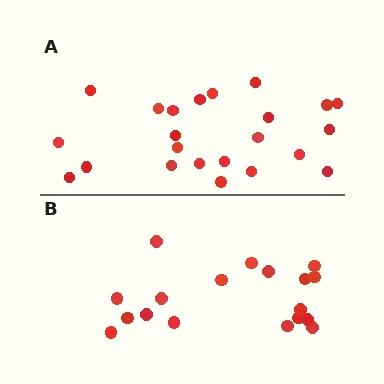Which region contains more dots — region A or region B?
Region A (the top region) has more dots.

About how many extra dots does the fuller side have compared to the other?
Region A has about 5 more dots than region B.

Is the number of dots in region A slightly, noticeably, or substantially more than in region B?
Region A has noticeably more, but not dramatically so. The ratio is roughly 1.3 to 1.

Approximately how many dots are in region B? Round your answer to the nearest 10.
About 20 dots. (The exact count is 18, which rounds to 20.)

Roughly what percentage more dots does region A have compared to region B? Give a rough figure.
About 30% more.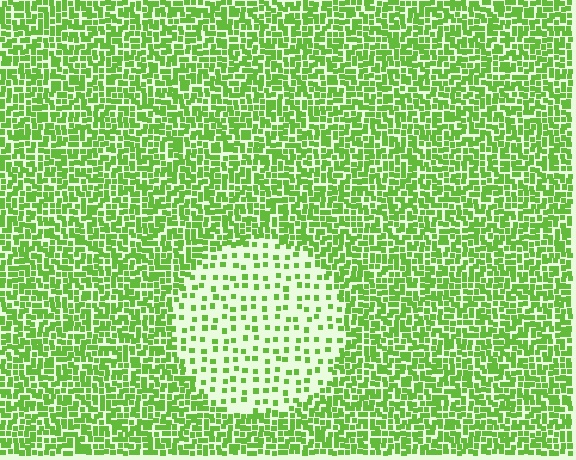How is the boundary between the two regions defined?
The boundary is defined by a change in element density (approximately 2.9x ratio). All elements are the same color, size, and shape.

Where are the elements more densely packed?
The elements are more densely packed outside the circle boundary.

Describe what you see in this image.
The image contains small lime elements arranged at two different densities. A circle-shaped region is visible where the elements are less densely packed than the surrounding area.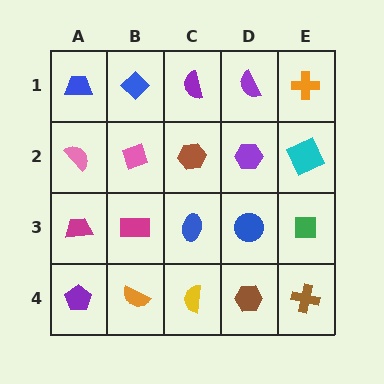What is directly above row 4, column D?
A blue circle.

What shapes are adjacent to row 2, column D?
A purple semicircle (row 1, column D), a blue circle (row 3, column D), a brown hexagon (row 2, column C), a cyan square (row 2, column E).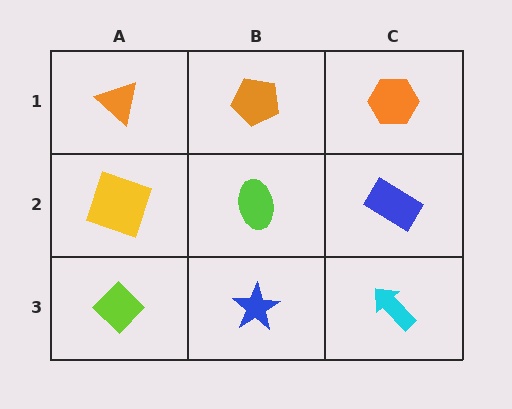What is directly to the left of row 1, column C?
An orange pentagon.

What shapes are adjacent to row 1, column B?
A lime ellipse (row 2, column B), an orange triangle (row 1, column A), an orange hexagon (row 1, column C).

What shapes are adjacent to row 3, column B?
A lime ellipse (row 2, column B), a lime diamond (row 3, column A), a cyan arrow (row 3, column C).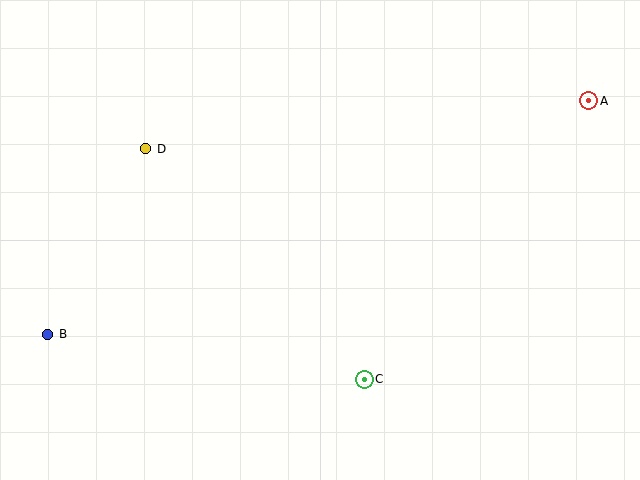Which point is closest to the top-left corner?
Point D is closest to the top-left corner.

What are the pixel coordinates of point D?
Point D is at (146, 149).